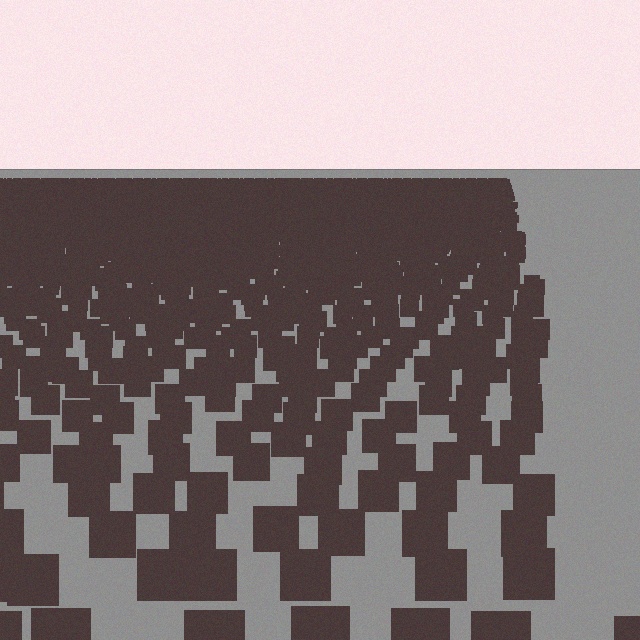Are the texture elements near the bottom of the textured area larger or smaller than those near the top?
Larger. Near the bottom, elements are closer to the viewer and appear at a bigger on-screen size.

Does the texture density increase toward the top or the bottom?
Density increases toward the top.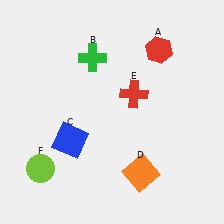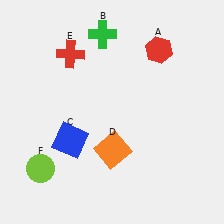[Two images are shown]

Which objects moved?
The objects that moved are: the green cross (B), the orange square (D), the red cross (E).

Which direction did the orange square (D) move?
The orange square (D) moved left.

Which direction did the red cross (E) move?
The red cross (E) moved left.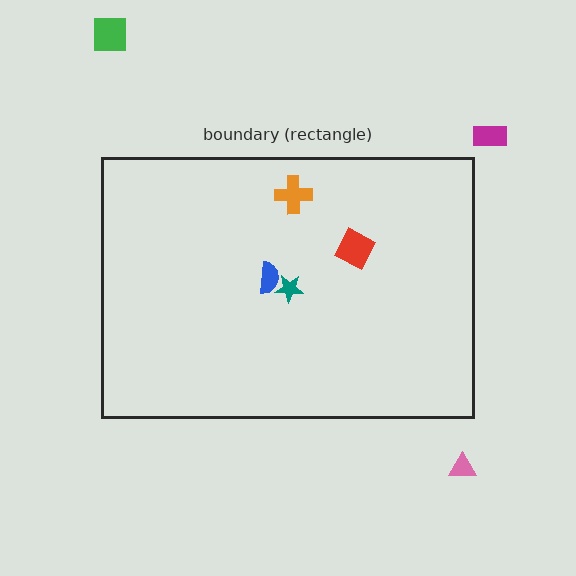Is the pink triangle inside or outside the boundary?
Outside.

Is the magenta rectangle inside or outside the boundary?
Outside.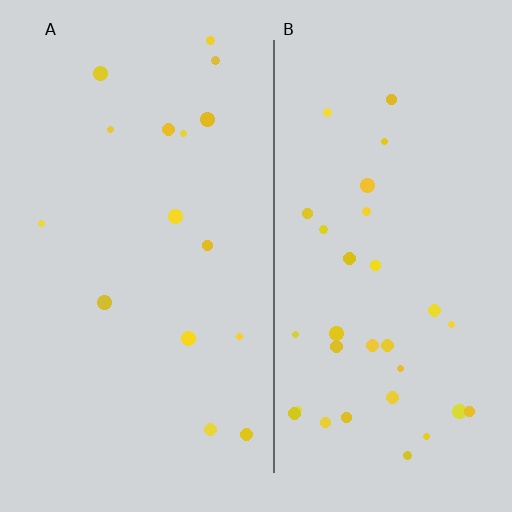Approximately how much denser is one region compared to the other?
Approximately 2.0× — region B over region A.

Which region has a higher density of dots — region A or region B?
B (the right).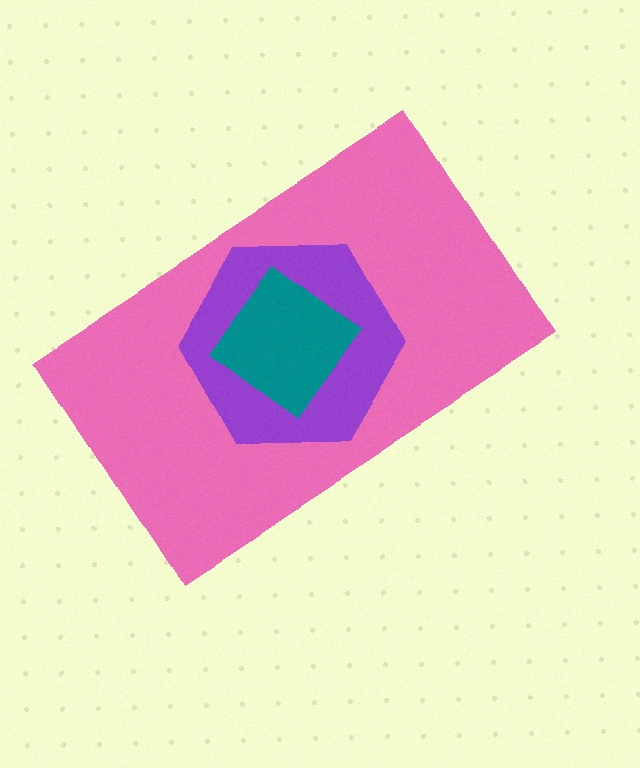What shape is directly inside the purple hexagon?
The teal diamond.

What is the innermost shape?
The teal diamond.